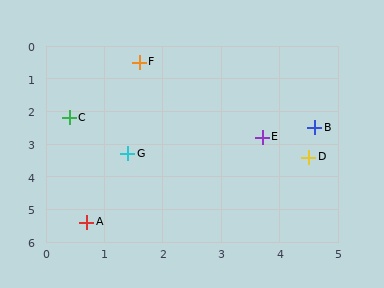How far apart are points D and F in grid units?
Points D and F are about 4.1 grid units apart.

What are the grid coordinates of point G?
Point G is at approximately (1.4, 3.3).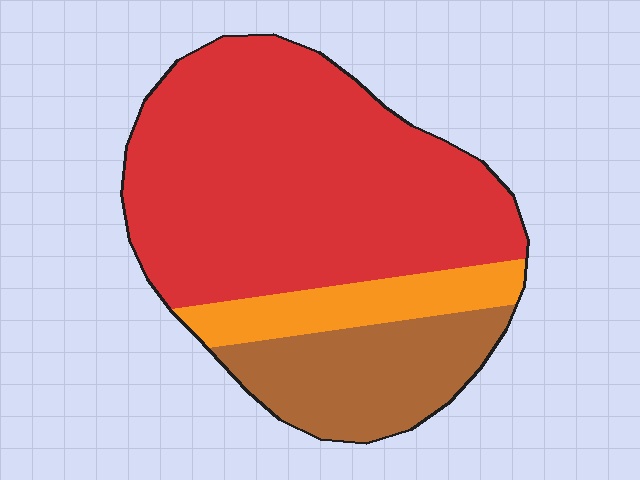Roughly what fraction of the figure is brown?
Brown covers around 20% of the figure.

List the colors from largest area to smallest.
From largest to smallest: red, brown, orange.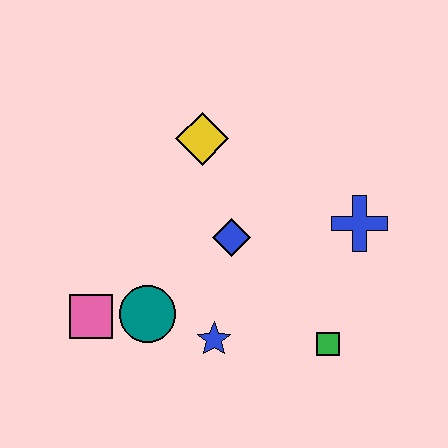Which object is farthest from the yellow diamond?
The green square is farthest from the yellow diamond.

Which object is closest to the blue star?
The teal circle is closest to the blue star.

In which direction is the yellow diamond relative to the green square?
The yellow diamond is above the green square.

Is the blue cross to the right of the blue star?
Yes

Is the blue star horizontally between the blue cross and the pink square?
Yes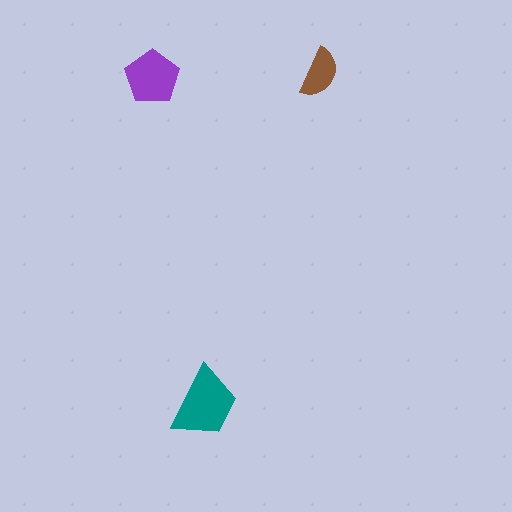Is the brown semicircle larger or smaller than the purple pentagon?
Smaller.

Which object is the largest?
The teal trapezoid.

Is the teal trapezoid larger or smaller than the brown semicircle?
Larger.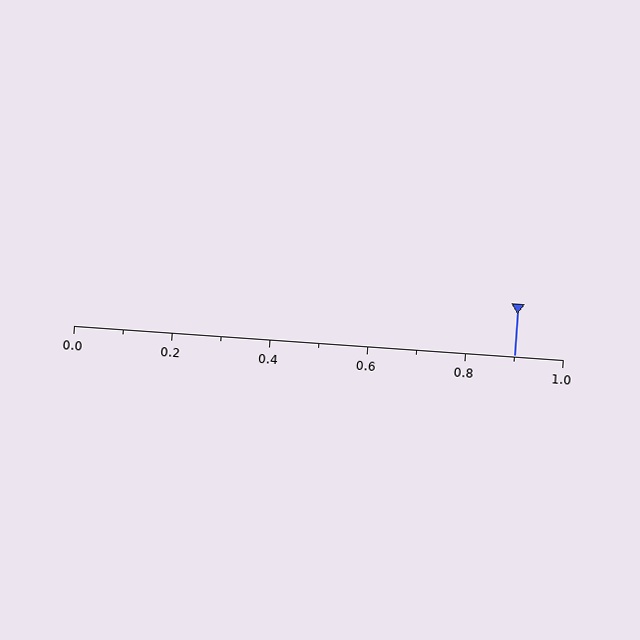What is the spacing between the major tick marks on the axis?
The major ticks are spaced 0.2 apart.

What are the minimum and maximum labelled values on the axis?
The axis runs from 0.0 to 1.0.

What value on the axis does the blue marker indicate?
The marker indicates approximately 0.9.